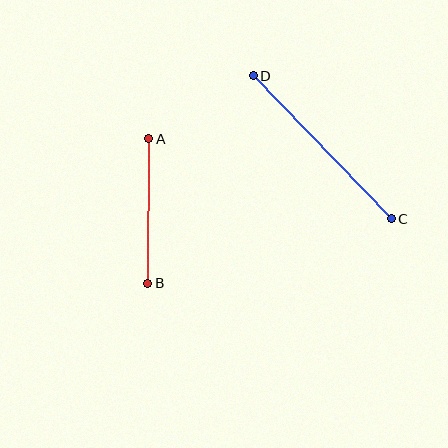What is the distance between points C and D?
The distance is approximately 198 pixels.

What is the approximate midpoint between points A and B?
The midpoint is at approximately (148, 211) pixels.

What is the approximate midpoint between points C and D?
The midpoint is at approximately (322, 147) pixels.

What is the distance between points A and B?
The distance is approximately 145 pixels.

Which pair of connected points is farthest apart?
Points C and D are farthest apart.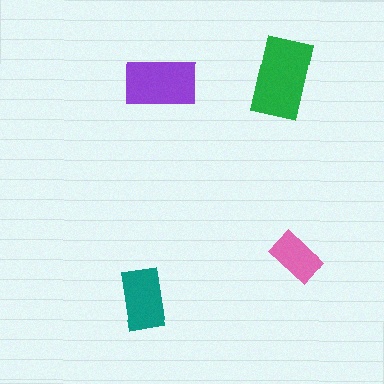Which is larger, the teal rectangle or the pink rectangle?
The teal one.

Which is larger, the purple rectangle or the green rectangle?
The green one.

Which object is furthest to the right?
The pink rectangle is rightmost.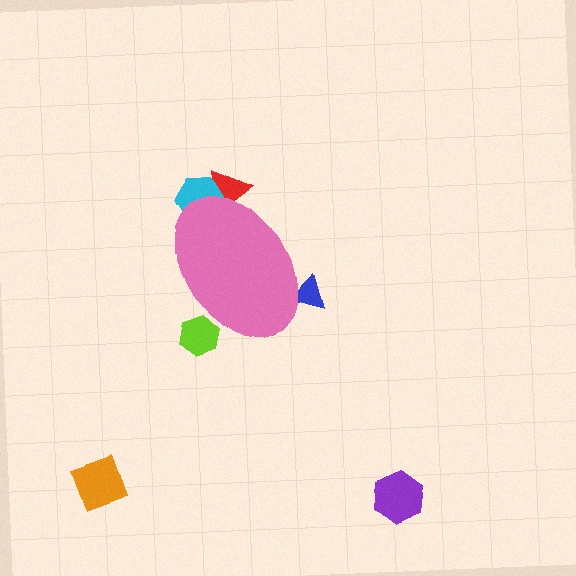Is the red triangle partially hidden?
Yes, the red triangle is partially hidden behind the pink ellipse.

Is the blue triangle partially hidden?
Yes, the blue triangle is partially hidden behind the pink ellipse.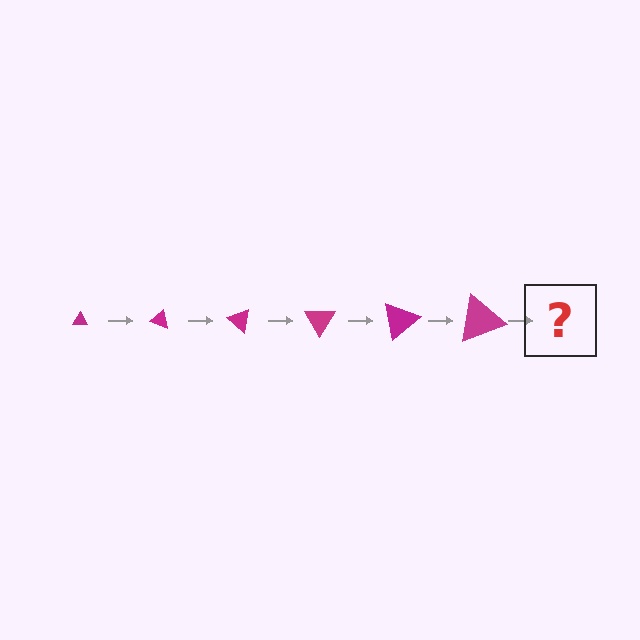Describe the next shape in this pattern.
It should be a triangle, larger than the previous one and rotated 120 degrees from the start.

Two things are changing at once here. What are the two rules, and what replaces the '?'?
The two rules are that the triangle grows larger each step and it rotates 20 degrees each step. The '?' should be a triangle, larger than the previous one and rotated 120 degrees from the start.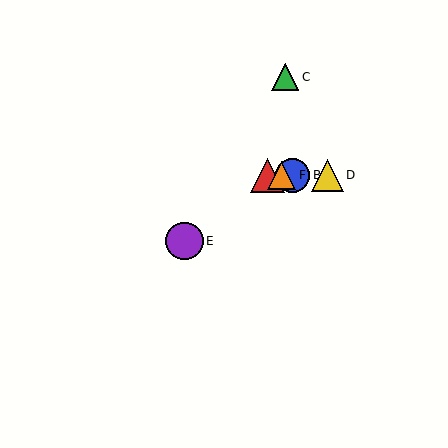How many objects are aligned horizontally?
4 objects (A, B, D, F) are aligned horizontally.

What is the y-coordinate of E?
Object E is at y≈241.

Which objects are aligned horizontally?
Objects A, B, D, F are aligned horizontally.